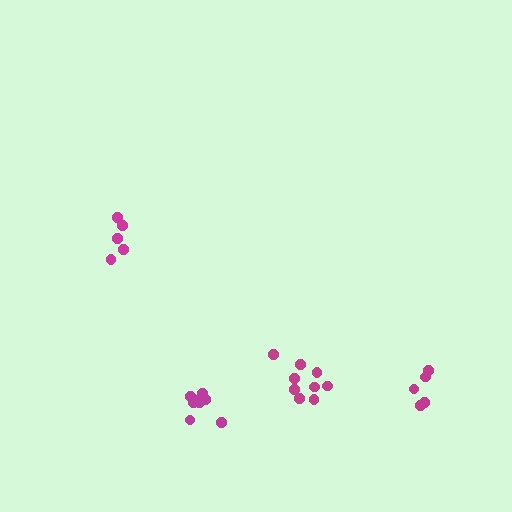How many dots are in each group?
Group 1: 9 dots, Group 2: 5 dots, Group 3: 8 dots, Group 4: 5 dots (27 total).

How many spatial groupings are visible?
There are 4 spatial groupings.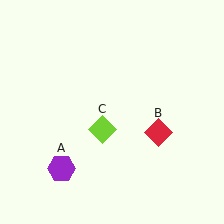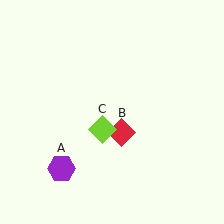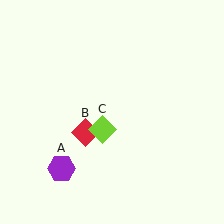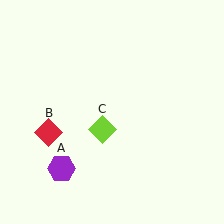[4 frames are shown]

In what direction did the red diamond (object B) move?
The red diamond (object B) moved left.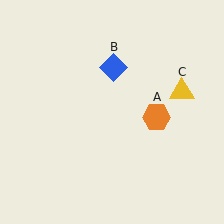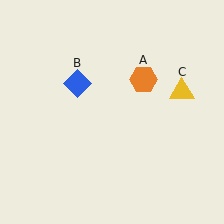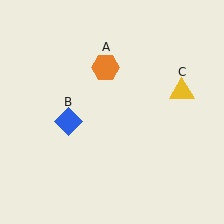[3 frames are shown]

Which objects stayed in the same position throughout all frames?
Yellow triangle (object C) remained stationary.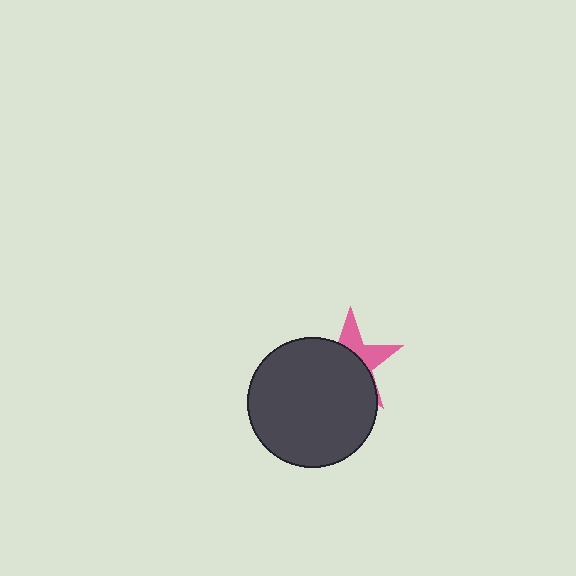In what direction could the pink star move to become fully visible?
The pink star could move toward the upper-right. That would shift it out from behind the dark gray circle entirely.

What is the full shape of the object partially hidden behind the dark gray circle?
The partially hidden object is a pink star.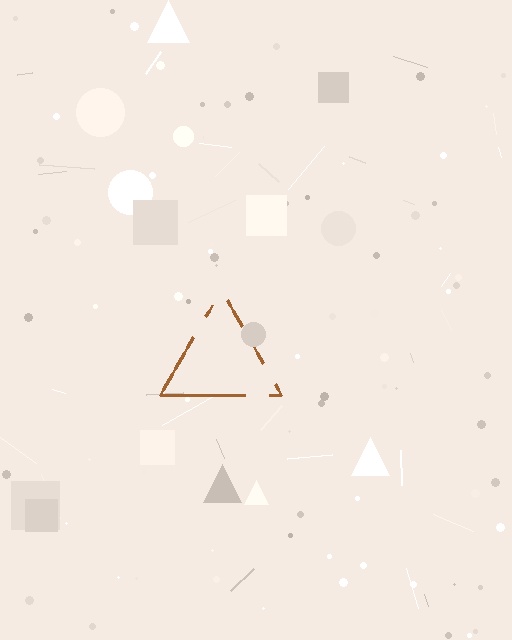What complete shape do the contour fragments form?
The contour fragments form a triangle.